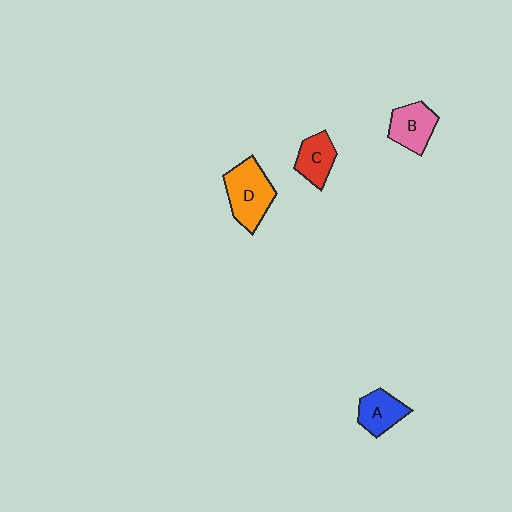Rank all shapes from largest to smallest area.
From largest to smallest: D (orange), B (pink), A (blue), C (red).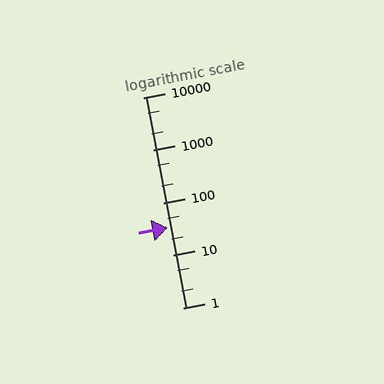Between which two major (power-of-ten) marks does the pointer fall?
The pointer is between 10 and 100.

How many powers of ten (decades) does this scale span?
The scale spans 4 decades, from 1 to 10000.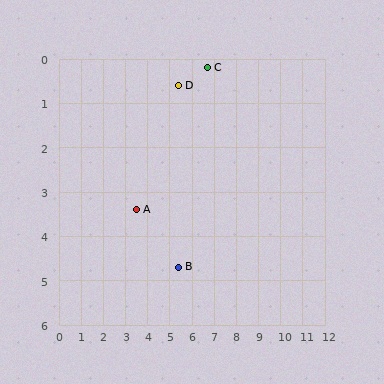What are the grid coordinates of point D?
Point D is at approximately (5.4, 0.6).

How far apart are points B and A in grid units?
Points B and A are about 2.3 grid units apart.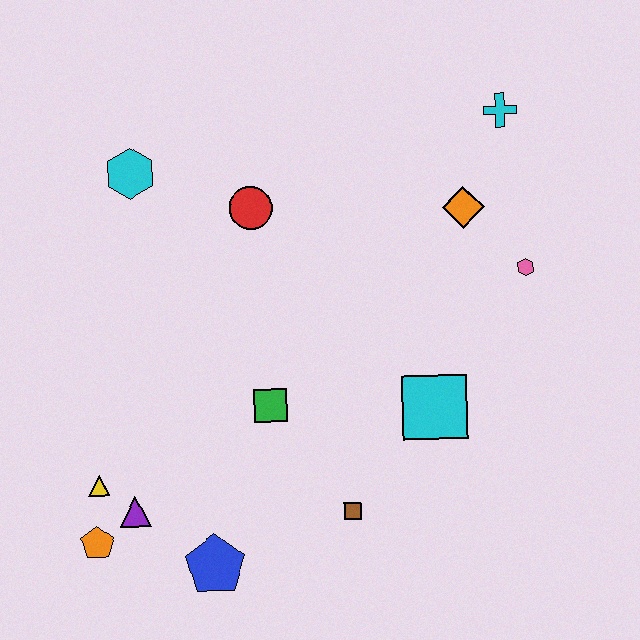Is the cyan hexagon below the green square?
No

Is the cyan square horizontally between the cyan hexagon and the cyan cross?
Yes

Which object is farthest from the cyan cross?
The orange pentagon is farthest from the cyan cross.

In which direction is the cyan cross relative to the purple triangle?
The cyan cross is above the purple triangle.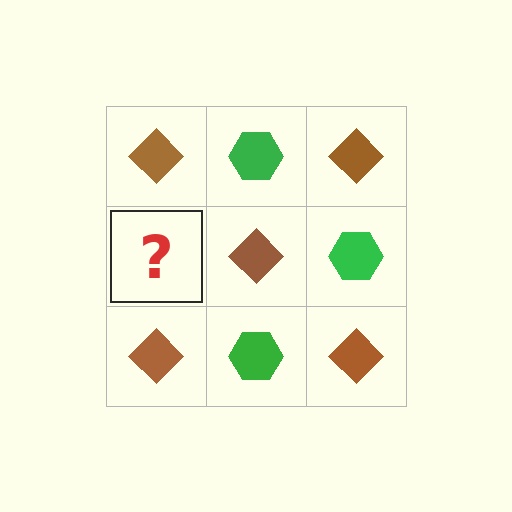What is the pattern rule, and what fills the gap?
The rule is that it alternates brown diamond and green hexagon in a checkerboard pattern. The gap should be filled with a green hexagon.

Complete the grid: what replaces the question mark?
The question mark should be replaced with a green hexagon.